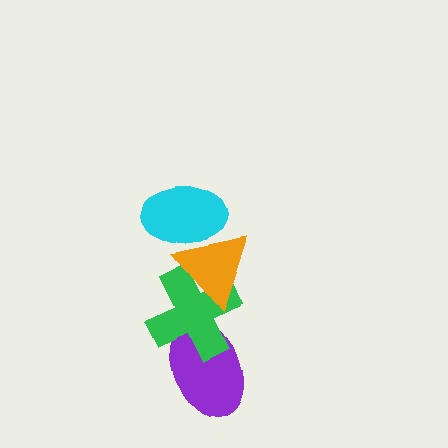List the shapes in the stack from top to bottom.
From top to bottom: the cyan ellipse, the orange triangle, the green cross, the purple ellipse.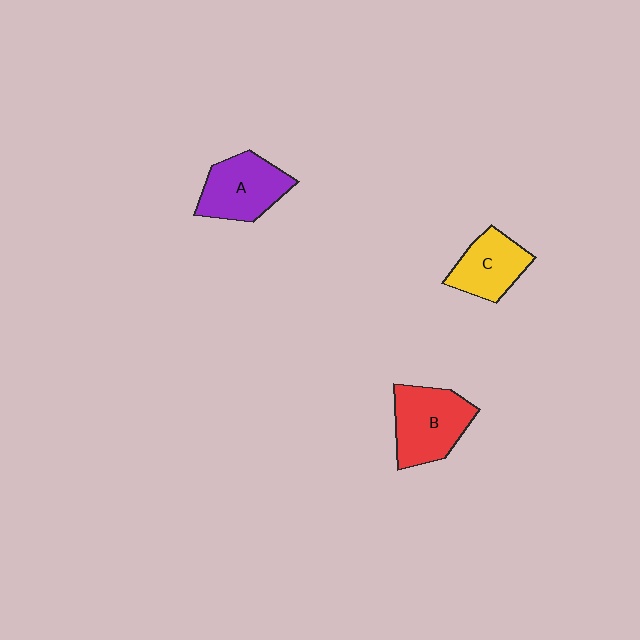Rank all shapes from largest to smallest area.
From largest to smallest: B (red), A (purple), C (yellow).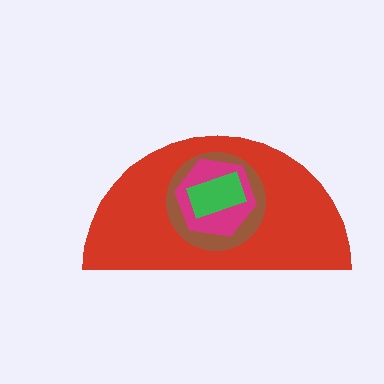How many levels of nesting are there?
4.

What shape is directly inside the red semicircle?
The brown circle.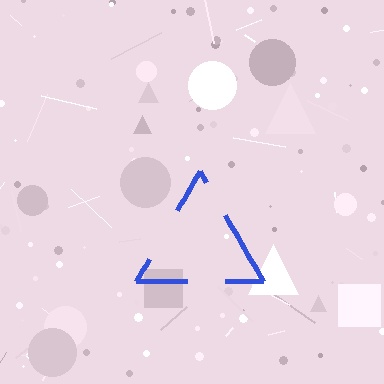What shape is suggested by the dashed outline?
The dashed outline suggests a triangle.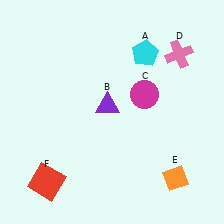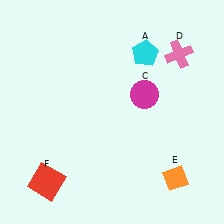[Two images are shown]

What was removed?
The purple triangle (B) was removed in Image 2.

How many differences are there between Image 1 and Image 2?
There is 1 difference between the two images.